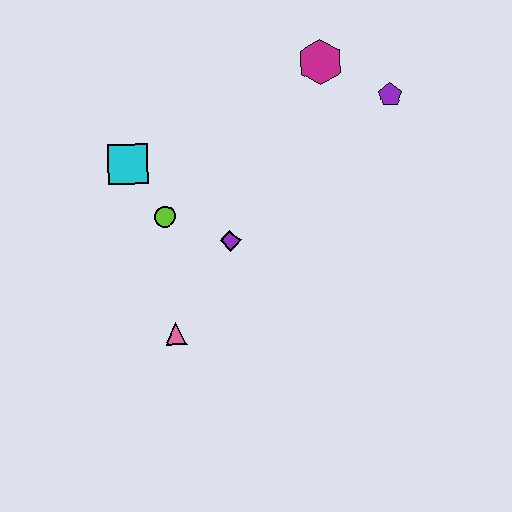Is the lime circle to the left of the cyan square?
No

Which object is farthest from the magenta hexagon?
The pink triangle is farthest from the magenta hexagon.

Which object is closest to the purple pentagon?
The magenta hexagon is closest to the purple pentagon.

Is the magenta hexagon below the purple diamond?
No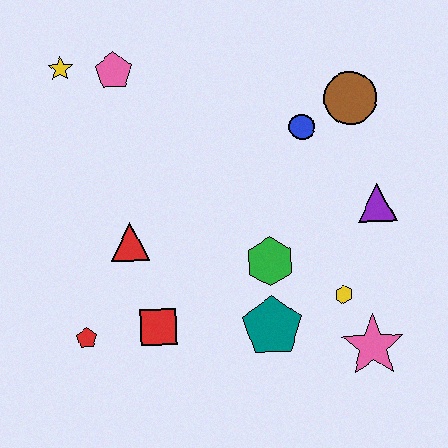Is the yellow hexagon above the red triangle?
No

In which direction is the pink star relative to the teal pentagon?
The pink star is to the right of the teal pentagon.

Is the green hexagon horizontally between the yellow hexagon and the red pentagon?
Yes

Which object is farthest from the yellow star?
The pink star is farthest from the yellow star.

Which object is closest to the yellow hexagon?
The pink star is closest to the yellow hexagon.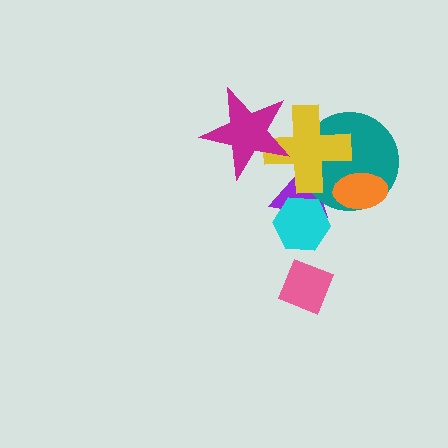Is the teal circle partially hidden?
Yes, it is partially covered by another shape.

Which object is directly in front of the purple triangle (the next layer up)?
The teal circle is directly in front of the purple triangle.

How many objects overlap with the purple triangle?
3 objects overlap with the purple triangle.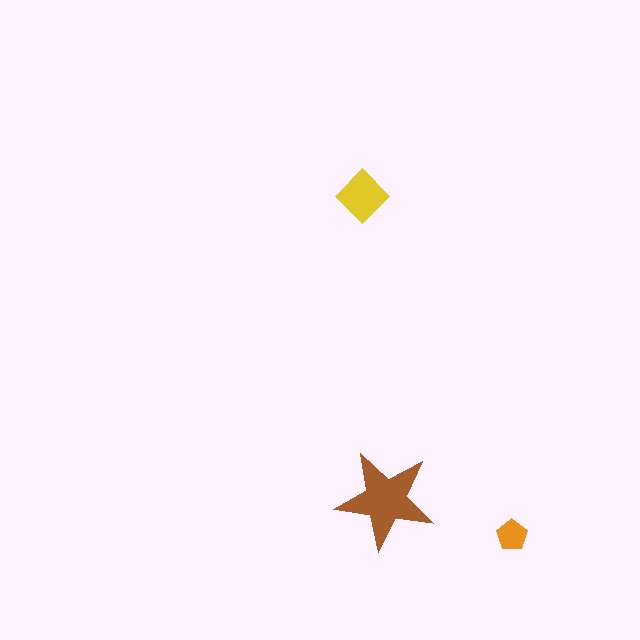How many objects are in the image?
There are 3 objects in the image.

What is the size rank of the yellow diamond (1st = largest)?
2nd.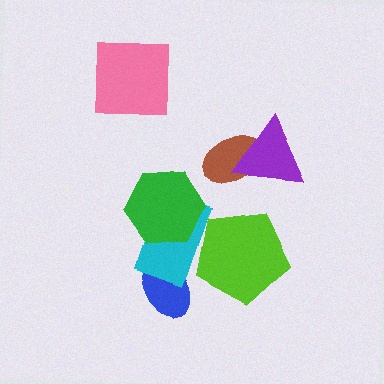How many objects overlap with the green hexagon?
1 object overlaps with the green hexagon.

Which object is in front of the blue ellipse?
The cyan rectangle is in front of the blue ellipse.